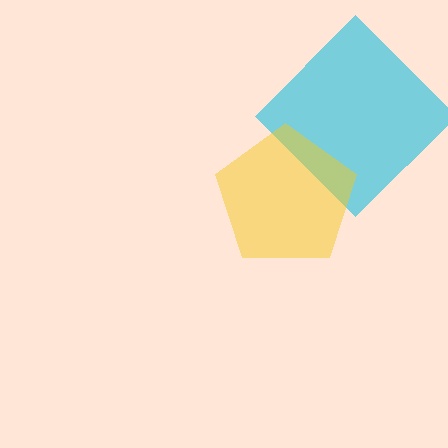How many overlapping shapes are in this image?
There are 2 overlapping shapes in the image.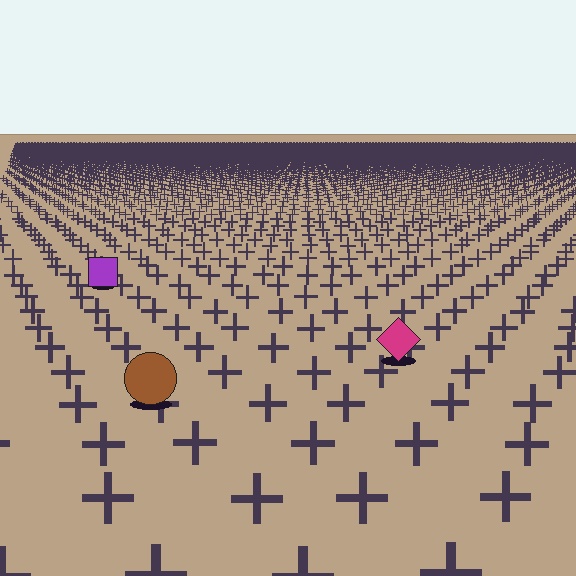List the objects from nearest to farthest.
From nearest to farthest: the brown circle, the magenta diamond, the purple square.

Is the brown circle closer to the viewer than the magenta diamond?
Yes. The brown circle is closer — you can tell from the texture gradient: the ground texture is coarser near it.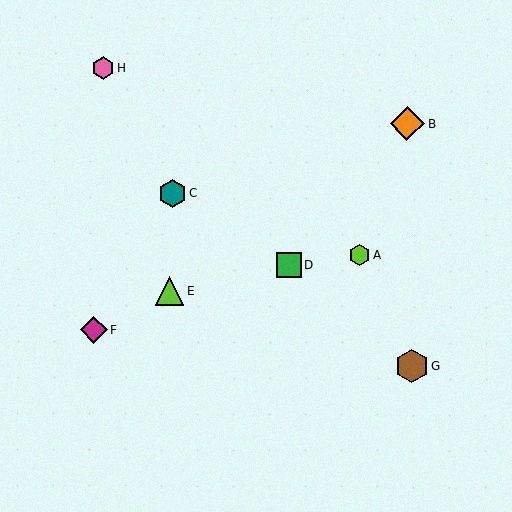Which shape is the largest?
The orange diamond (labeled B) is the largest.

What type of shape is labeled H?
Shape H is a pink hexagon.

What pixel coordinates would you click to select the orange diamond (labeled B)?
Click at (407, 123) to select the orange diamond B.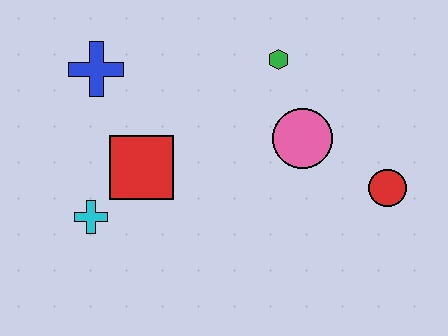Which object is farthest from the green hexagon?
The cyan cross is farthest from the green hexagon.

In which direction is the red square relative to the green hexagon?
The red square is to the left of the green hexagon.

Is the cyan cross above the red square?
No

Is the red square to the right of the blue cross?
Yes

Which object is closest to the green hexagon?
The pink circle is closest to the green hexagon.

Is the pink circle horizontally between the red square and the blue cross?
No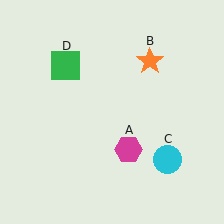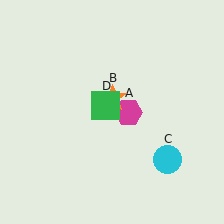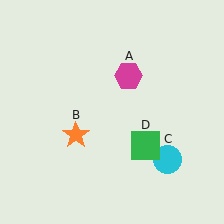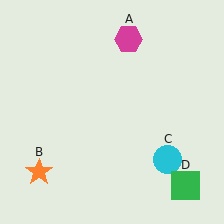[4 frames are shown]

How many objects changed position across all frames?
3 objects changed position: magenta hexagon (object A), orange star (object B), green square (object D).